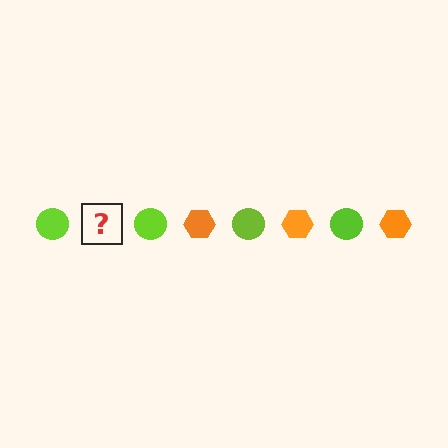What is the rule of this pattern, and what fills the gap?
The rule is that the pattern alternates between lime circle and orange hexagon. The gap should be filled with an orange hexagon.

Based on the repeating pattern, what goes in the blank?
The blank should be an orange hexagon.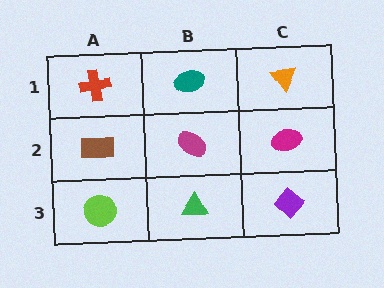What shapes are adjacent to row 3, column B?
A magenta ellipse (row 2, column B), a lime circle (row 3, column A), a purple diamond (row 3, column C).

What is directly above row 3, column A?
A brown rectangle.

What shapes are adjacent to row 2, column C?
An orange triangle (row 1, column C), a purple diamond (row 3, column C), a magenta ellipse (row 2, column B).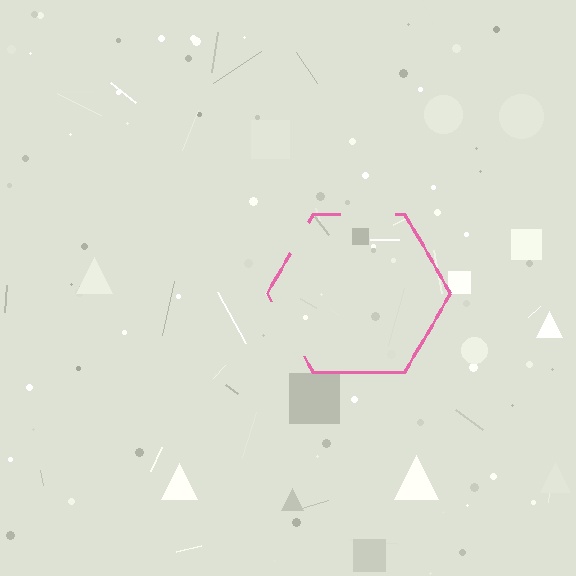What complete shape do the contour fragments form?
The contour fragments form a hexagon.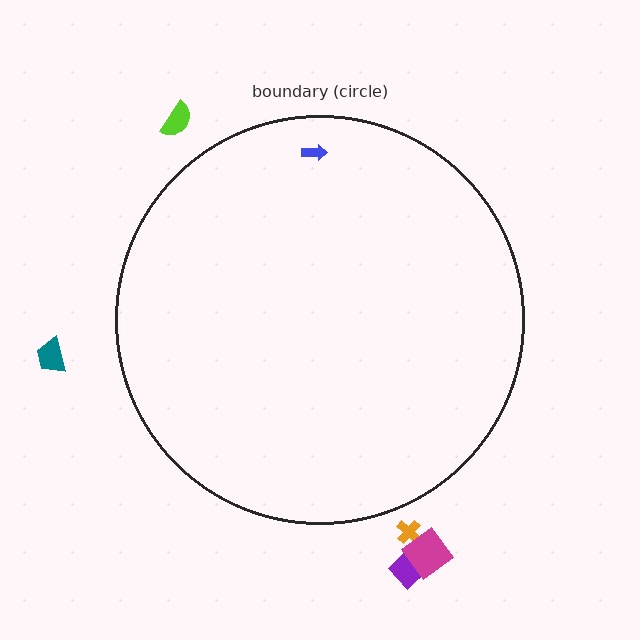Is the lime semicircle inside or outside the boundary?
Outside.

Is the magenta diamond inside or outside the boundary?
Outside.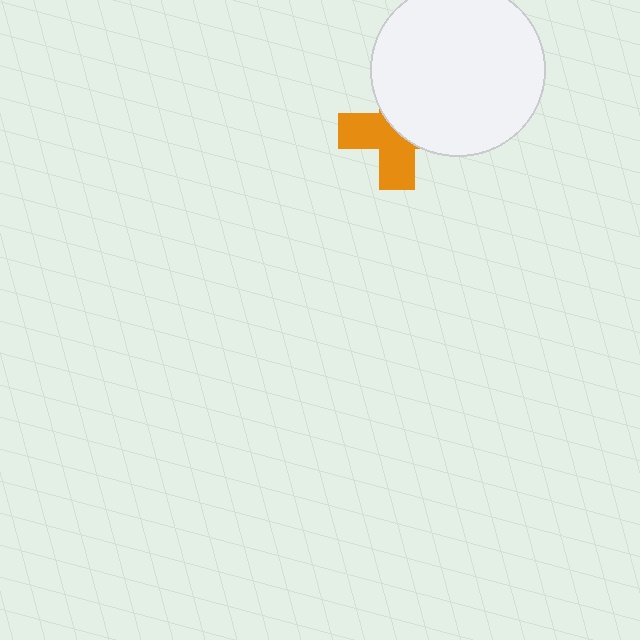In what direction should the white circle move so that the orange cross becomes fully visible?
The white circle should move toward the upper-right. That is the shortest direction to clear the overlap and leave the orange cross fully visible.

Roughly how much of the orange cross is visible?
About half of it is visible (roughly 50%).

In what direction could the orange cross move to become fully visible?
The orange cross could move toward the lower-left. That would shift it out from behind the white circle entirely.